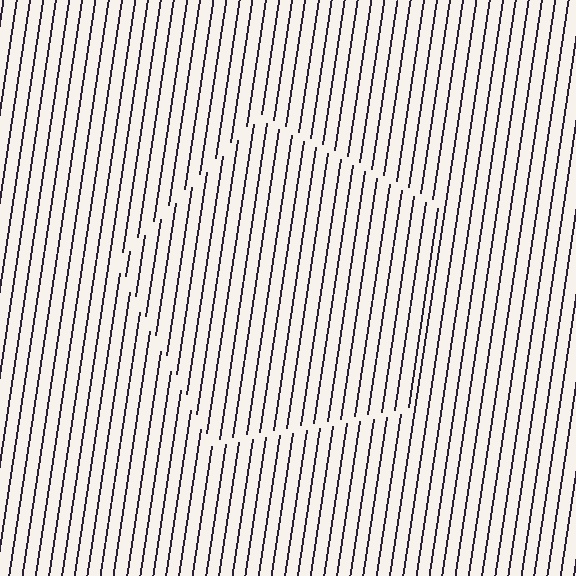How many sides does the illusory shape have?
5 sides — the line-ends trace a pentagon.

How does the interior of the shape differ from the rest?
The interior of the shape contains the same grating, shifted by half a period — the contour is defined by the phase discontinuity where line-ends from the inner and outer gratings abut.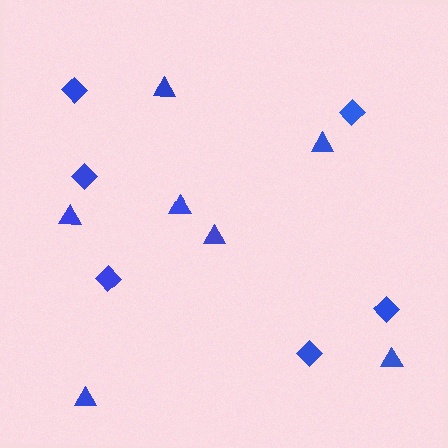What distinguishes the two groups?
There are 2 groups: one group of diamonds (6) and one group of triangles (7).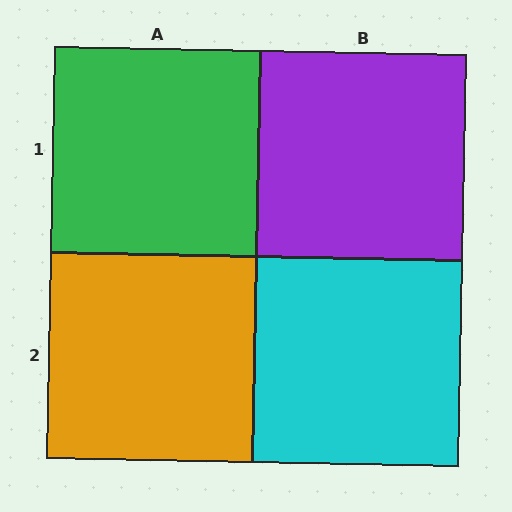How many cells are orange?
1 cell is orange.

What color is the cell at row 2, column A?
Orange.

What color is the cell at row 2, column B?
Cyan.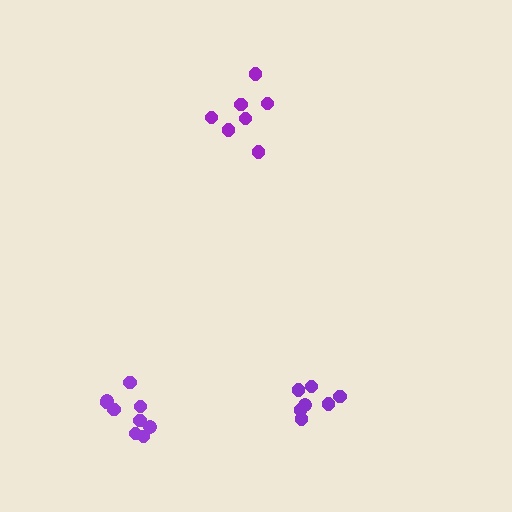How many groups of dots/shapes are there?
There are 3 groups.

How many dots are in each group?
Group 1: 7 dots, Group 2: 9 dots, Group 3: 7 dots (23 total).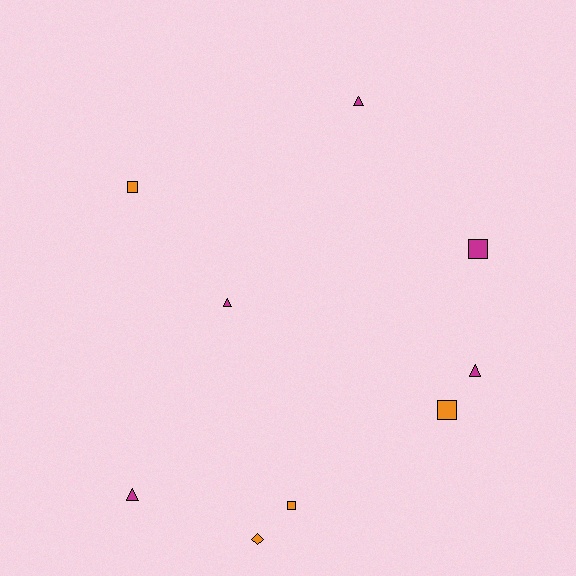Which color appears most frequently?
Magenta, with 5 objects.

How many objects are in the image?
There are 9 objects.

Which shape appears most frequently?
Square, with 4 objects.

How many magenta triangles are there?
There are 4 magenta triangles.